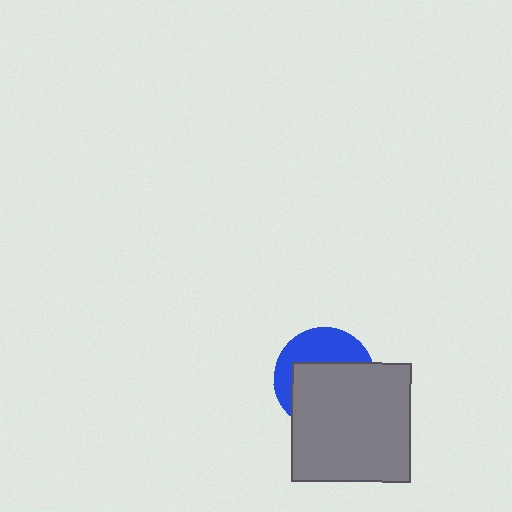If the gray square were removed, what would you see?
You would see the complete blue circle.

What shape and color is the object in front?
The object in front is a gray square.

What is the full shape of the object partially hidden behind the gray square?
The partially hidden object is a blue circle.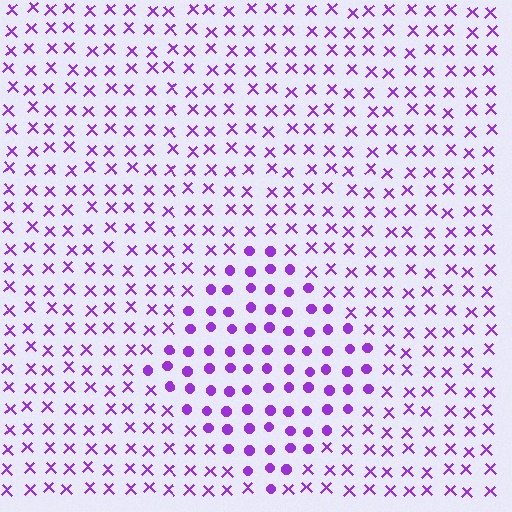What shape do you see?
I see a diamond.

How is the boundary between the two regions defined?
The boundary is defined by a change in element shape: circles inside vs. X marks outside. All elements share the same color and spacing.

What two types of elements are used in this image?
The image uses circles inside the diamond region and X marks outside it.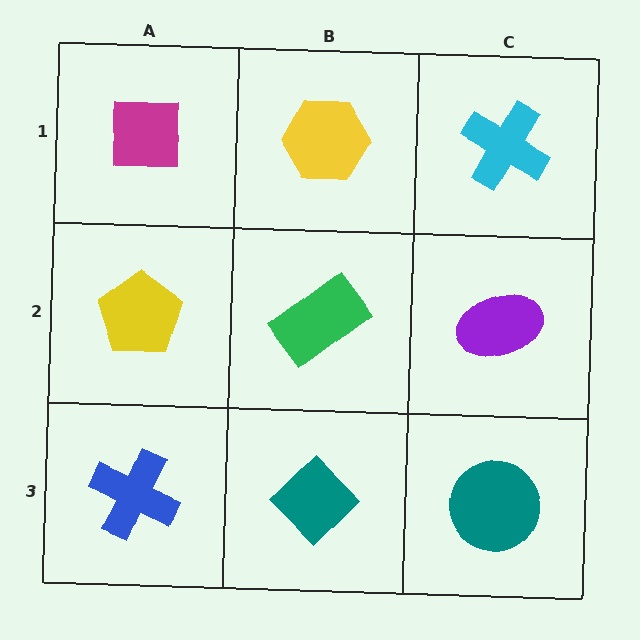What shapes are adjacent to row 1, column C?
A purple ellipse (row 2, column C), a yellow hexagon (row 1, column B).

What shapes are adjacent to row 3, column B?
A green rectangle (row 2, column B), a blue cross (row 3, column A), a teal circle (row 3, column C).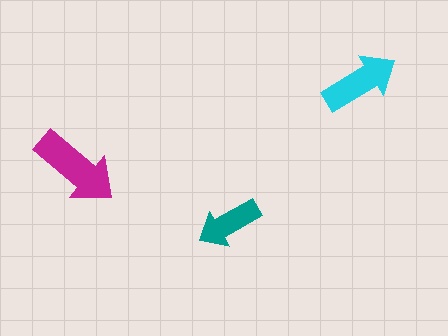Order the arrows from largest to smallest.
the magenta one, the cyan one, the teal one.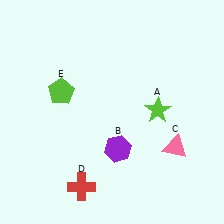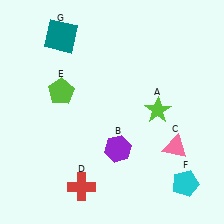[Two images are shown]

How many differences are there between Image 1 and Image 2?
There are 2 differences between the two images.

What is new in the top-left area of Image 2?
A teal square (G) was added in the top-left area of Image 2.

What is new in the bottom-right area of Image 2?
A cyan pentagon (F) was added in the bottom-right area of Image 2.